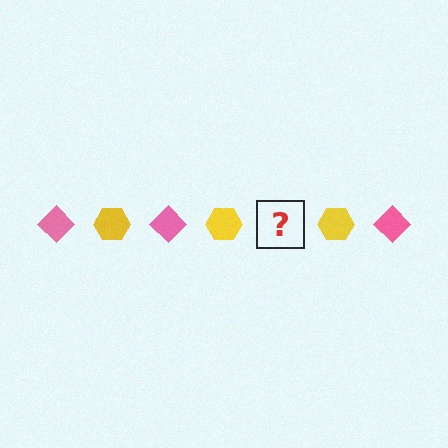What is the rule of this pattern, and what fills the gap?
The rule is that the pattern alternates between pink diamond and yellow hexagon. The gap should be filled with a pink diamond.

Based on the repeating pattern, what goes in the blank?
The blank should be a pink diamond.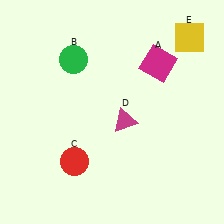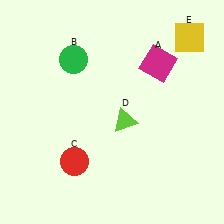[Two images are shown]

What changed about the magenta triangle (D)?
In Image 1, D is magenta. In Image 2, it changed to lime.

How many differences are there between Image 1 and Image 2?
There is 1 difference between the two images.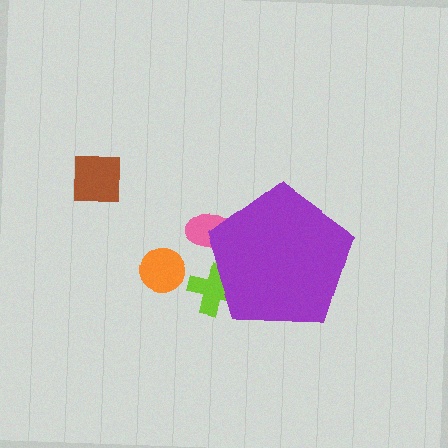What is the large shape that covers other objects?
A purple pentagon.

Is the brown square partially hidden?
No, the brown square is fully visible.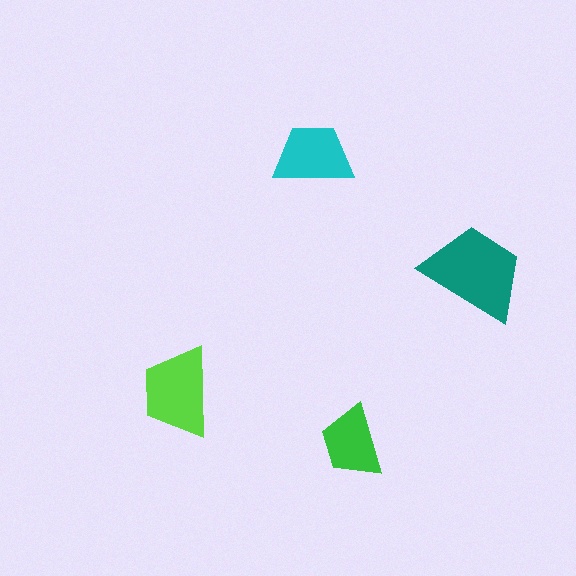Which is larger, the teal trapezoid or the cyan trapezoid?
The teal one.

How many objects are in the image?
There are 4 objects in the image.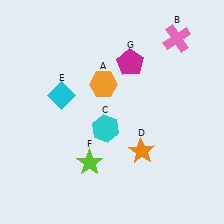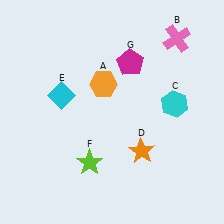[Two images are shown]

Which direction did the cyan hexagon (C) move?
The cyan hexagon (C) moved right.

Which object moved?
The cyan hexagon (C) moved right.